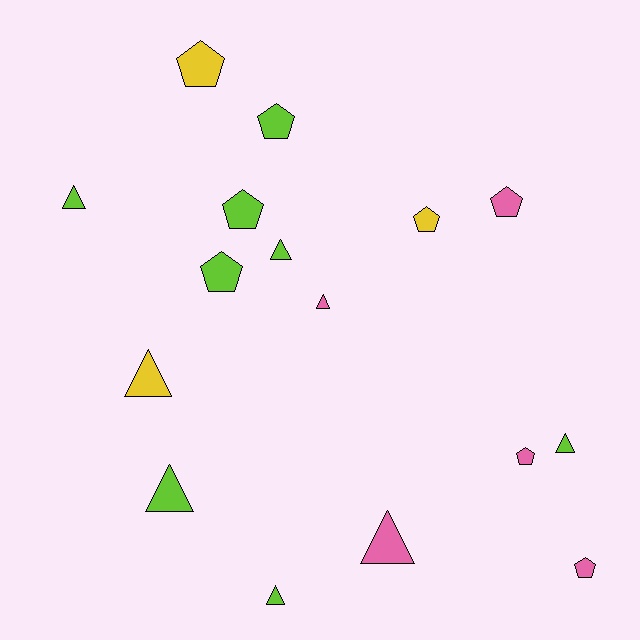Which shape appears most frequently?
Pentagon, with 8 objects.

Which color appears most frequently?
Lime, with 8 objects.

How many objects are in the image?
There are 16 objects.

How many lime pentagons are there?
There are 3 lime pentagons.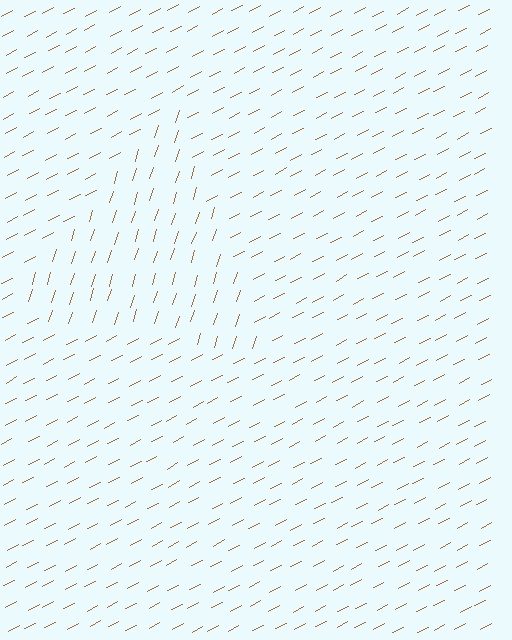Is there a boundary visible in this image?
Yes, there is a texture boundary formed by a change in line orientation.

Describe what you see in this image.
The image is filled with small brown line segments. A triangle region in the image has lines oriented differently from the surrounding lines, creating a visible texture boundary.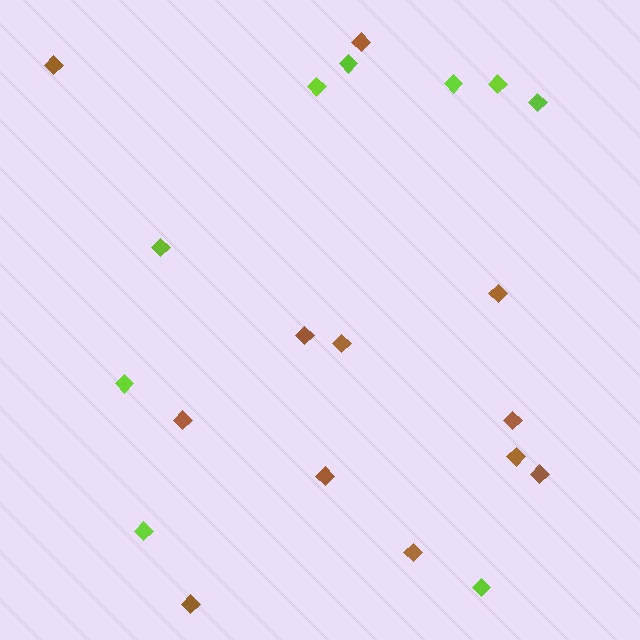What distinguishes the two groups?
There are 2 groups: one group of lime diamonds (9) and one group of brown diamonds (12).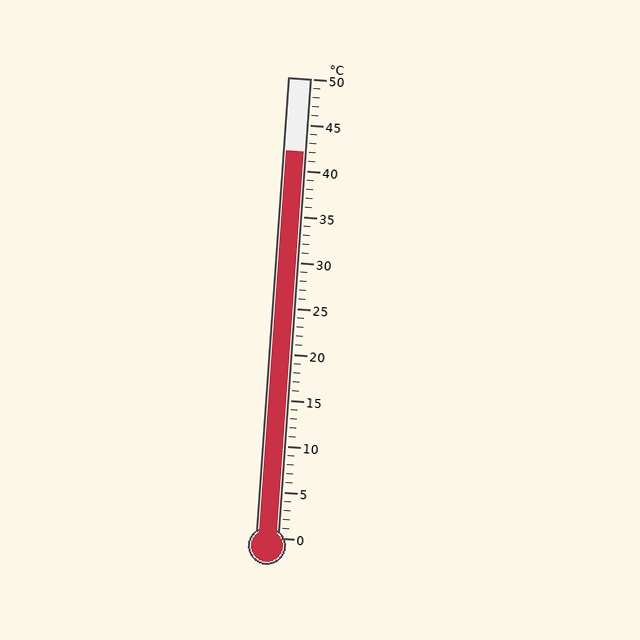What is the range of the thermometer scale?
The thermometer scale ranges from 0°C to 50°C.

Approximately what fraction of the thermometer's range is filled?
The thermometer is filled to approximately 85% of its range.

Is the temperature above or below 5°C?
The temperature is above 5°C.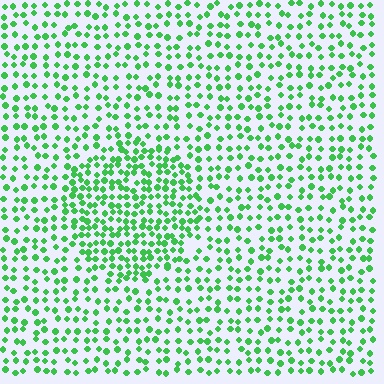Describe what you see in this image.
The image contains small green elements arranged at two different densities. A circle-shaped region is visible where the elements are more densely packed than the surrounding area.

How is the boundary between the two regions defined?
The boundary is defined by a change in element density (approximately 1.7x ratio). All elements are the same color, size, and shape.